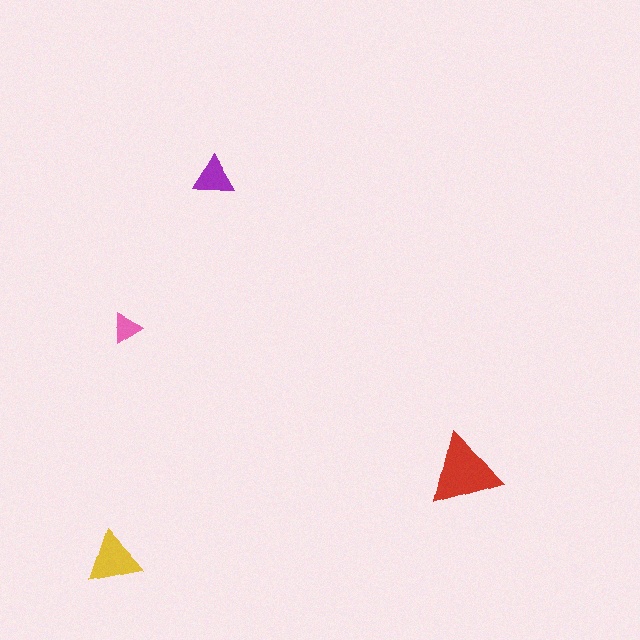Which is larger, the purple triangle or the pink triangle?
The purple one.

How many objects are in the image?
There are 4 objects in the image.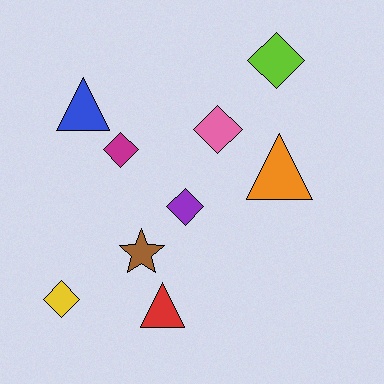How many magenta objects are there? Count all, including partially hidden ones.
There is 1 magenta object.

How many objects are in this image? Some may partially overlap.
There are 9 objects.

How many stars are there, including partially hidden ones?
There is 1 star.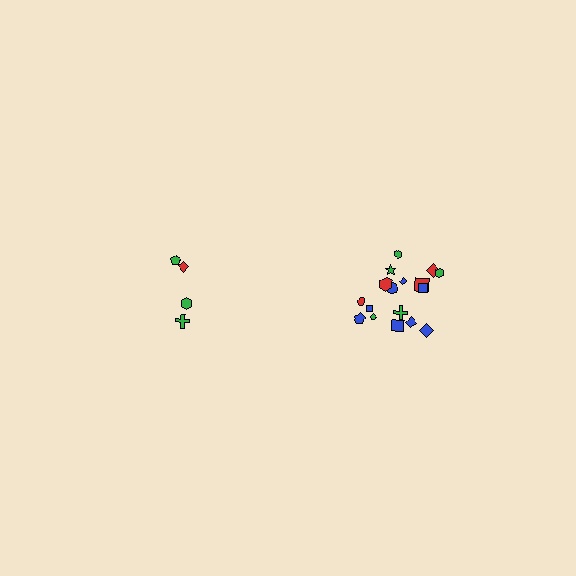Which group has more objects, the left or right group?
The right group.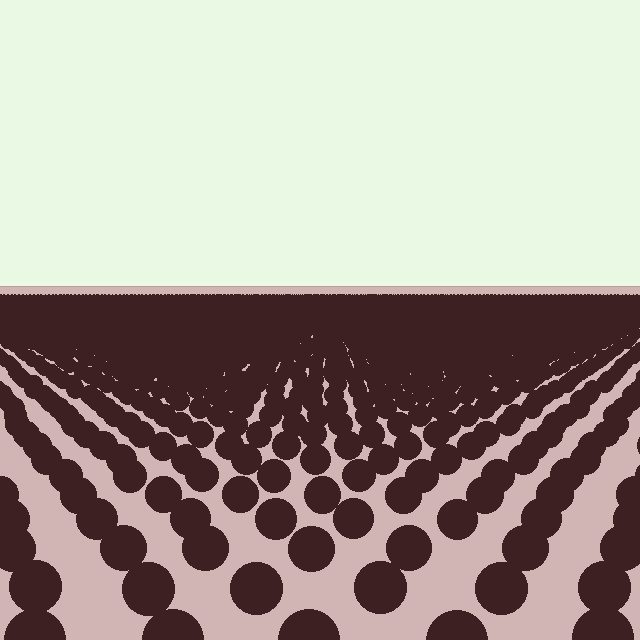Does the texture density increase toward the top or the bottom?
Density increases toward the top.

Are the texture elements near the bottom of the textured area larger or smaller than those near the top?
Larger. Near the bottom, elements are closer to the viewer and appear at a bigger on-screen size.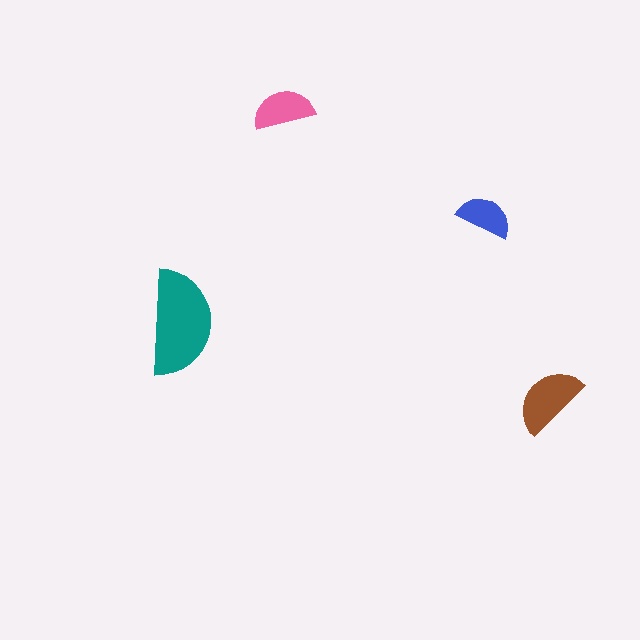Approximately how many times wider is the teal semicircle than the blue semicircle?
About 2 times wider.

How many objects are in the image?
There are 4 objects in the image.